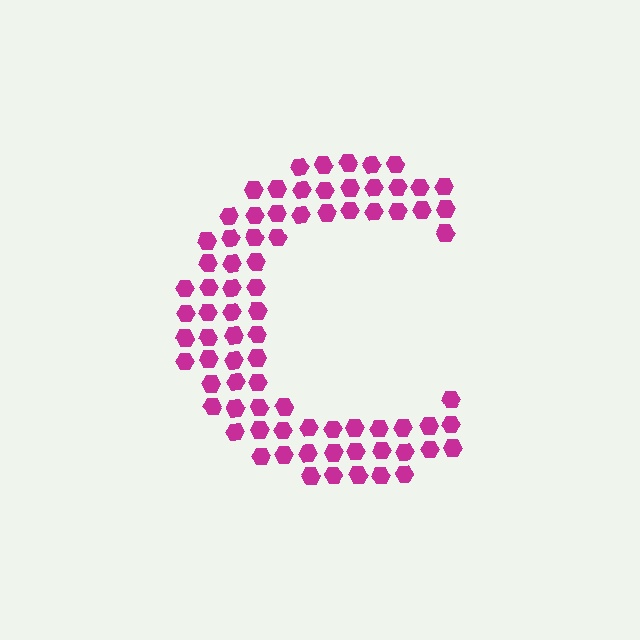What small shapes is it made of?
It is made of small hexagons.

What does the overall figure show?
The overall figure shows the letter C.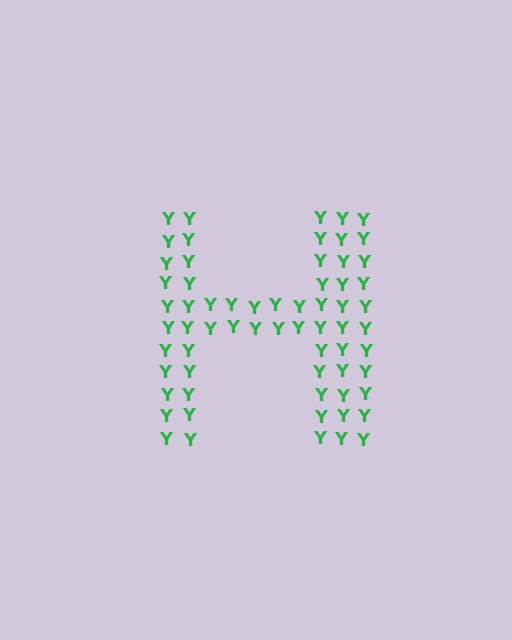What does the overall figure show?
The overall figure shows the letter H.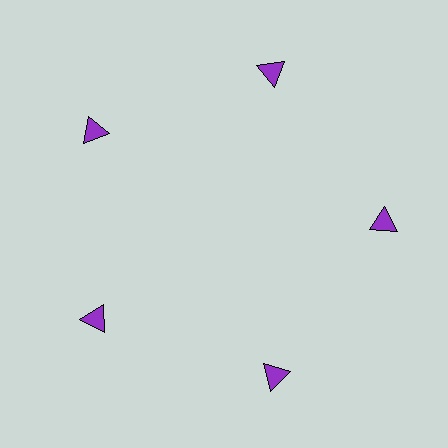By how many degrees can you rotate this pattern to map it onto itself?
The pattern maps onto itself every 72 degrees of rotation.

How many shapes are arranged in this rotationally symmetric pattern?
There are 5 shapes, arranged in 5 groups of 1.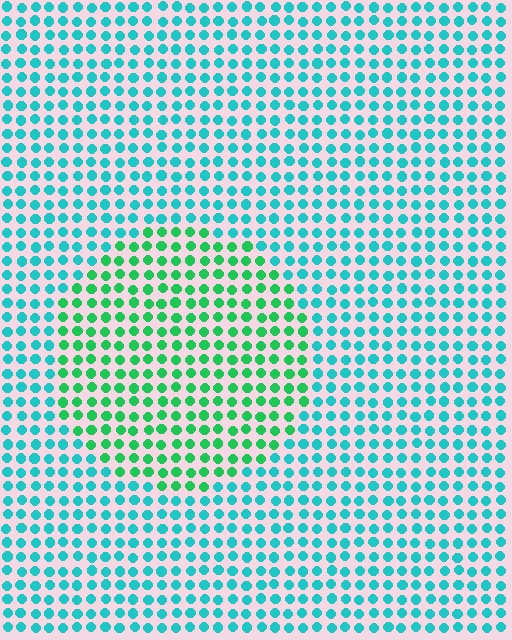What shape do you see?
I see a circle.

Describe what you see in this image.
The image is filled with small cyan elements in a uniform arrangement. A circle-shaped region is visible where the elements are tinted to a slightly different hue, forming a subtle color boundary.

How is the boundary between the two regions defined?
The boundary is defined purely by a slight shift in hue (about 39 degrees). Spacing, size, and orientation are identical on both sides.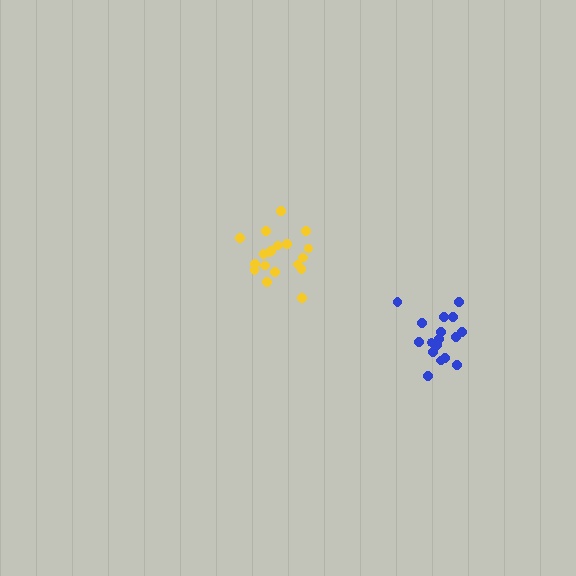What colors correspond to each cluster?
The clusters are colored: yellow, blue.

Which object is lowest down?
The blue cluster is bottommost.